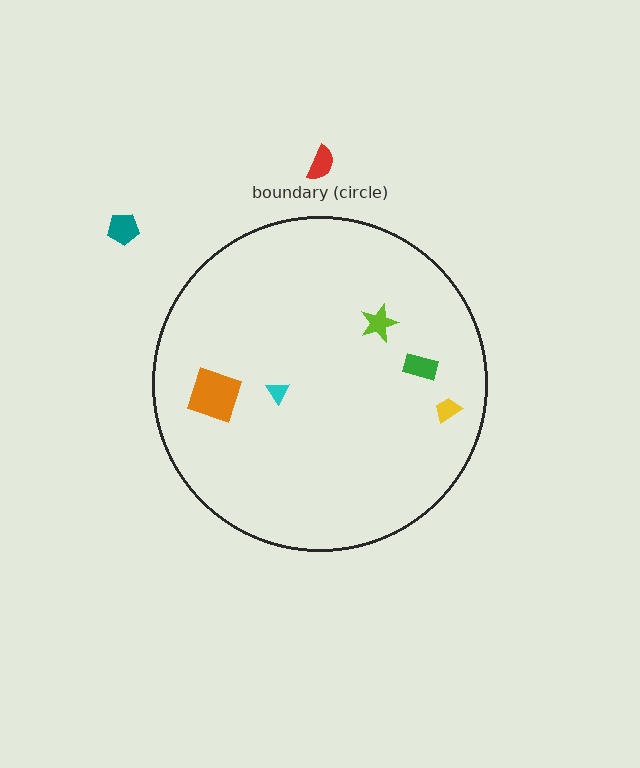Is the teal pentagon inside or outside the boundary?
Outside.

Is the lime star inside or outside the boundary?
Inside.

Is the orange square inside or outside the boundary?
Inside.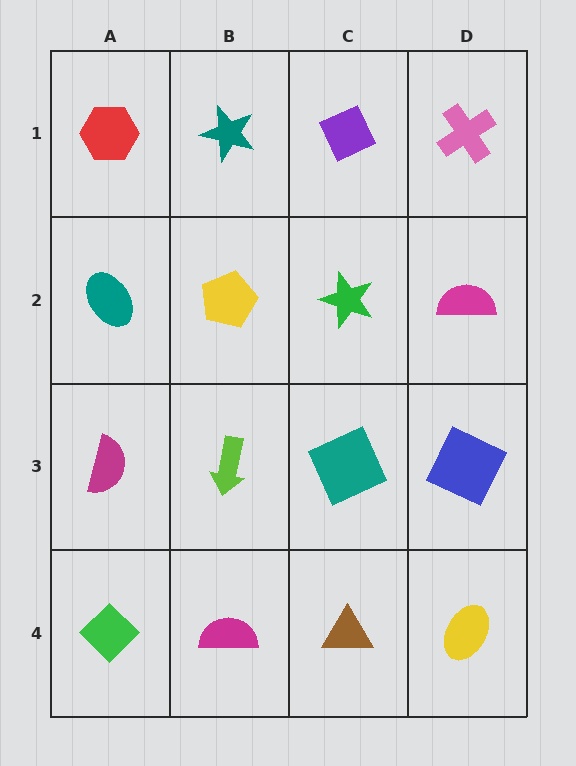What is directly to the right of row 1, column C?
A pink cross.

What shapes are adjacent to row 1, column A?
A teal ellipse (row 2, column A), a teal star (row 1, column B).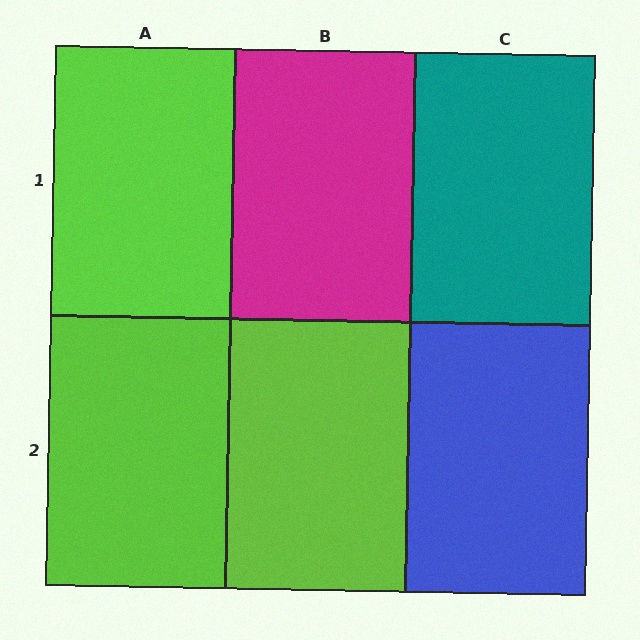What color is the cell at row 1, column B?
Magenta.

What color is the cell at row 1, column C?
Teal.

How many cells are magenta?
1 cell is magenta.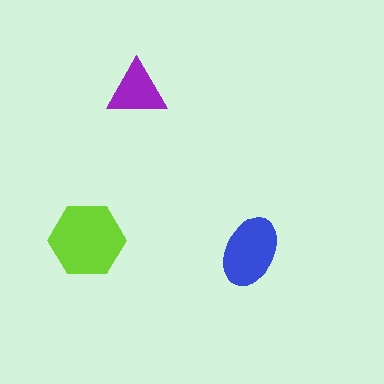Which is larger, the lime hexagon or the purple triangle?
The lime hexagon.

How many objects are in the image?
There are 3 objects in the image.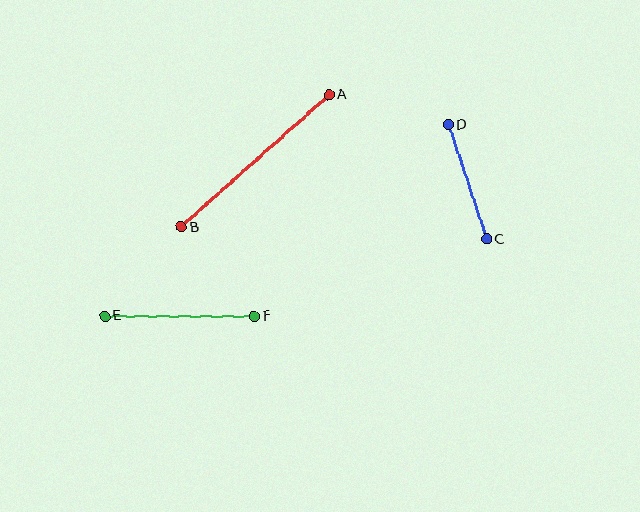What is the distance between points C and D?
The distance is approximately 120 pixels.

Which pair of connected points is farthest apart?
Points A and B are farthest apart.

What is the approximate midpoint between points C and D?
The midpoint is at approximately (468, 182) pixels.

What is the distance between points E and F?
The distance is approximately 149 pixels.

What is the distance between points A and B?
The distance is approximately 199 pixels.